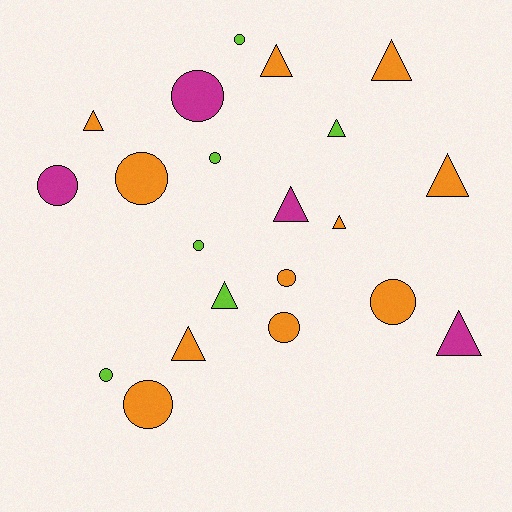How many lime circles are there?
There are 4 lime circles.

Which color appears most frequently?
Orange, with 11 objects.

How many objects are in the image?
There are 21 objects.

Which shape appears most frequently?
Circle, with 11 objects.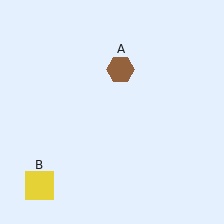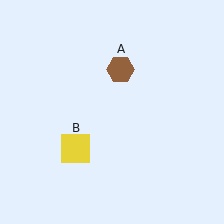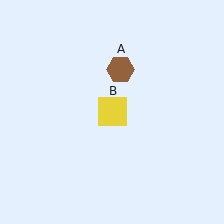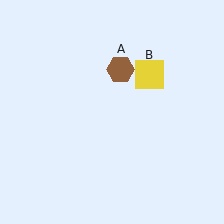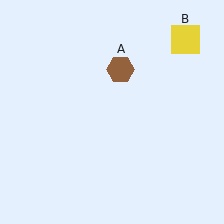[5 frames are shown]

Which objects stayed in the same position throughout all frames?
Brown hexagon (object A) remained stationary.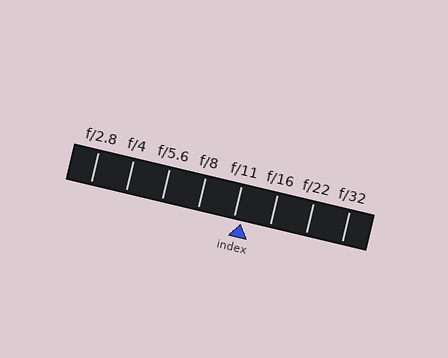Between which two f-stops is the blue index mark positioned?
The index mark is between f/11 and f/16.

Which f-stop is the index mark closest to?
The index mark is closest to f/11.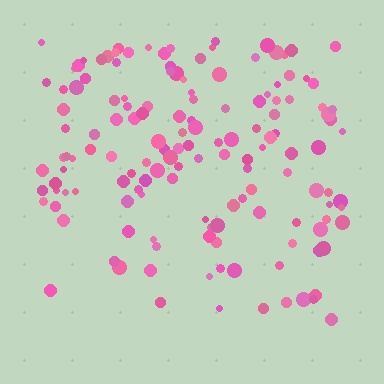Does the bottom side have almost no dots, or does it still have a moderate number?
Still a moderate number, just noticeably fewer than the top.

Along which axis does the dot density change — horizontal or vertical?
Vertical.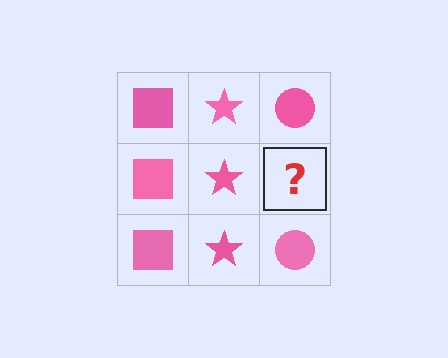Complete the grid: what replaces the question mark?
The question mark should be replaced with a pink circle.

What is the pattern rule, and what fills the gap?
The rule is that each column has a consistent shape. The gap should be filled with a pink circle.